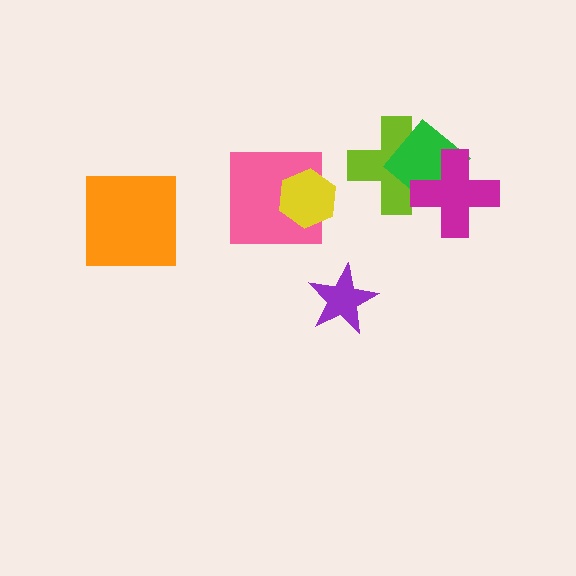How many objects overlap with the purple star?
0 objects overlap with the purple star.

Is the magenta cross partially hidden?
No, no other shape covers it.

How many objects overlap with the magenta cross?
2 objects overlap with the magenta cross.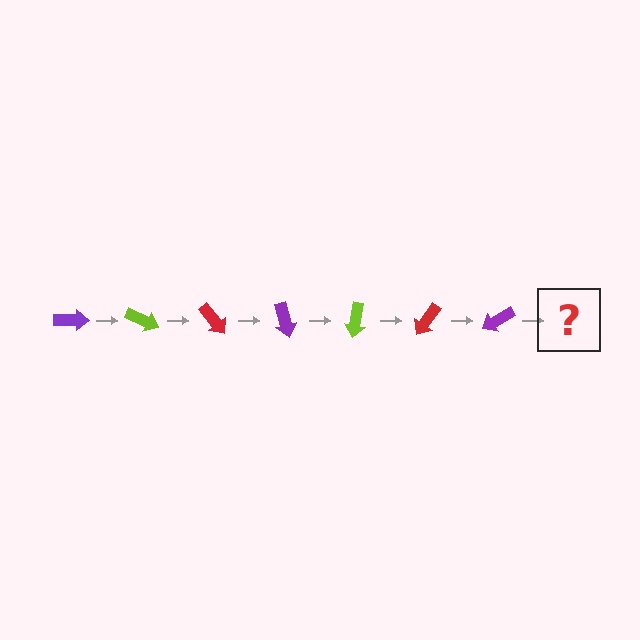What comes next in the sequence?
The next element should be a lime arrow, rotated 175 degrees from the start.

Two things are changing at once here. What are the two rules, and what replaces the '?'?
The two rules are that it rotates 25 degrees each step and the color cycles through purple, lime, and red. The '?' should be a lime arrow, rotated 175 degrees from the start.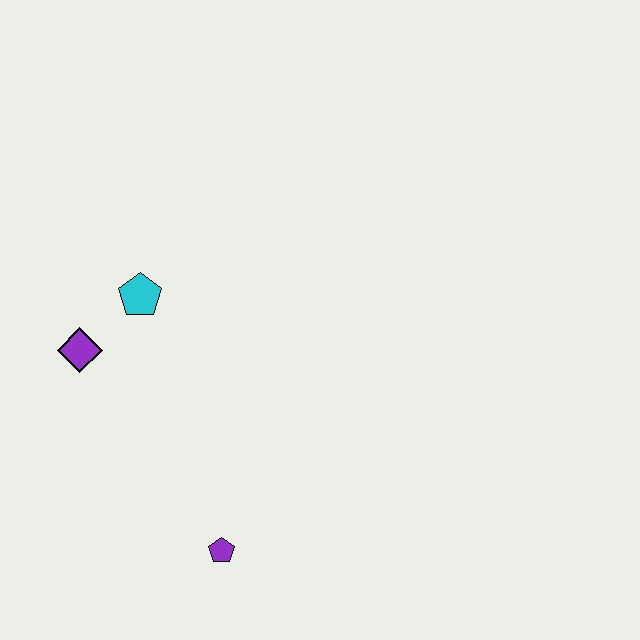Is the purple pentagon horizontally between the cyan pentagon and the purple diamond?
No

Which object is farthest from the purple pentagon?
The cyan pentagon is farthest from the purple pentagon.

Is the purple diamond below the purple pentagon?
No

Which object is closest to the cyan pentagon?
The purple diamond is closest to the cyan pentagon.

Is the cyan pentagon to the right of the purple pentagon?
No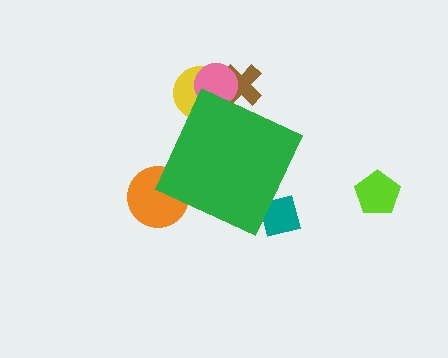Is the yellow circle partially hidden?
Yes, the yellow circle is partially hidden behind the green diamond.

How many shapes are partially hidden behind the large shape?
5 shapes are partially hidden.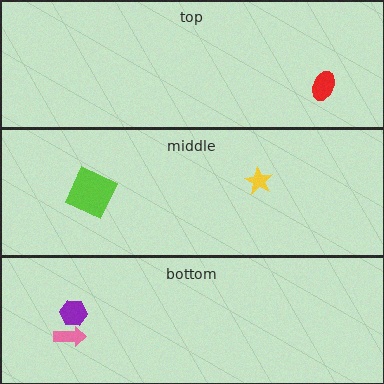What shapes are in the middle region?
The yellow star, the lime square.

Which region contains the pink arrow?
The bottom region.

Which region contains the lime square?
The middle region.